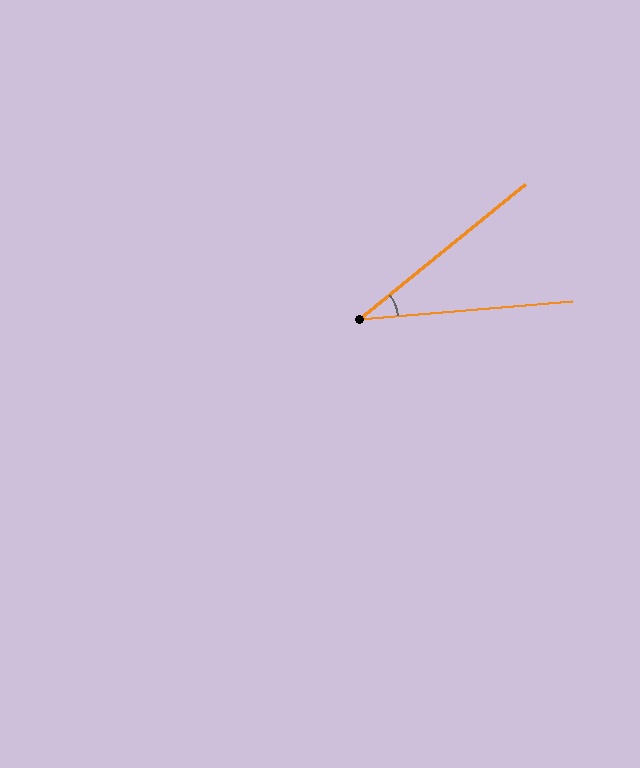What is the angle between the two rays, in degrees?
Approximately 34 degrees.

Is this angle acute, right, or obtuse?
It is acute.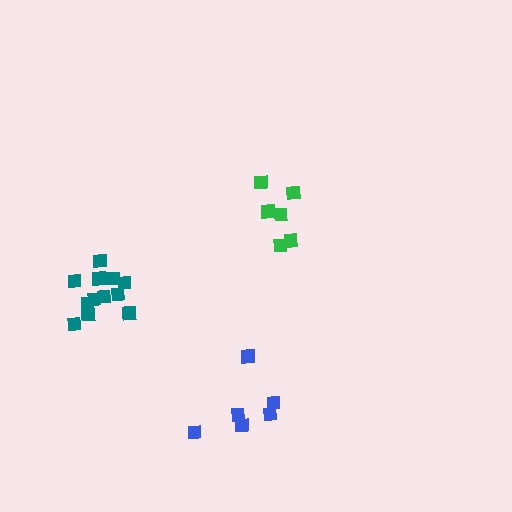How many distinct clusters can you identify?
There are 3 distinct clusters.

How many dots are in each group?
Group 1: 6 dots, Group 2: 6 dots, Group 3: 12 dots (24 total).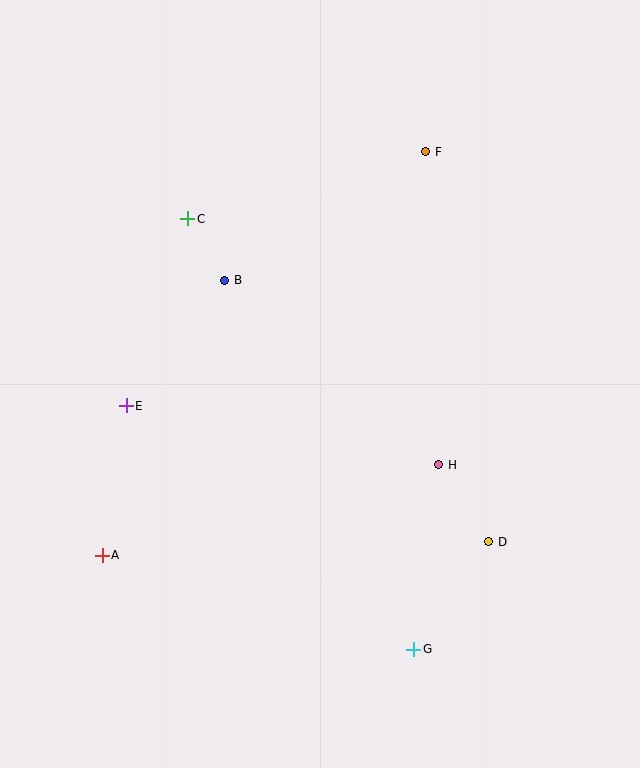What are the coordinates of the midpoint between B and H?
The midpoint between B and H is at (332, 373).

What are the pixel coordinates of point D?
Point D is at (489, 542).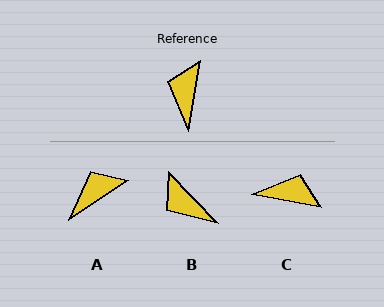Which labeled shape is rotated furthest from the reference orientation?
C, about 91 degrees away.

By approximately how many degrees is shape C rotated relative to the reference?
Approximately 91 degrees clockwise.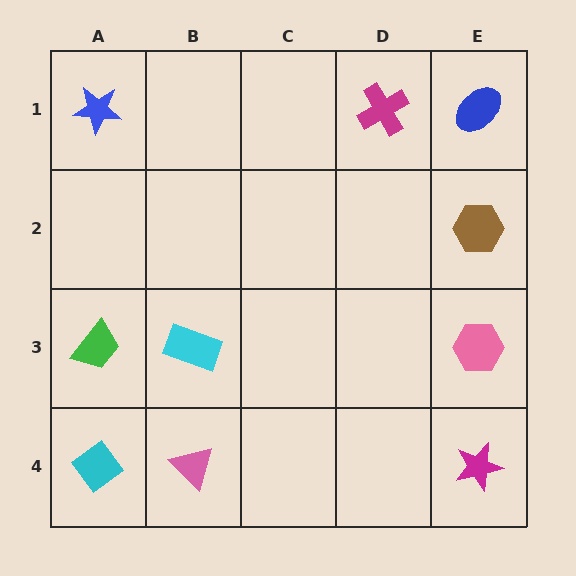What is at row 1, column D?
A magenta cross.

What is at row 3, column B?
A cyan rectangle.